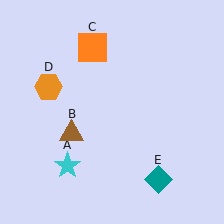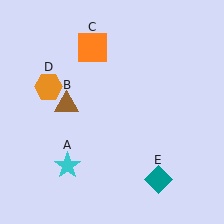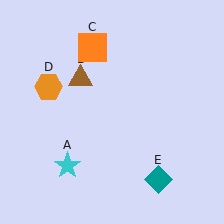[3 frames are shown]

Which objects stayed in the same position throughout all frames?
Cyan star (object A) and orange square (object C) and orange hexagon (object D) and teal diamond (object E) remained stationary.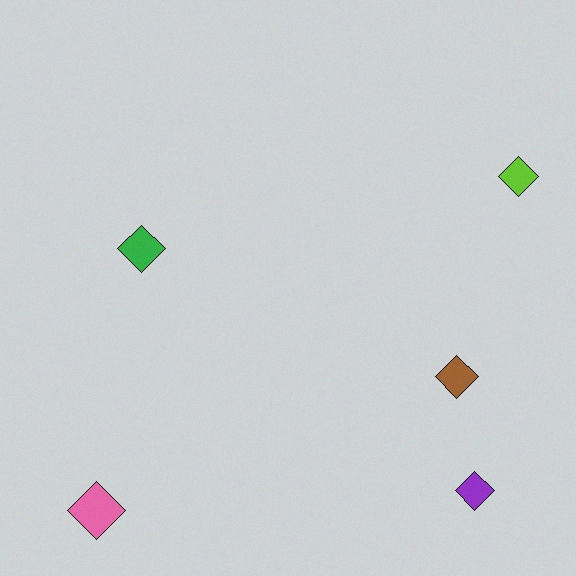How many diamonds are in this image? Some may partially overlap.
There are 5 diamonds.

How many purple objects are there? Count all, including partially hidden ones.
There is 1 purple object.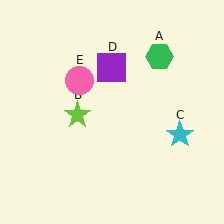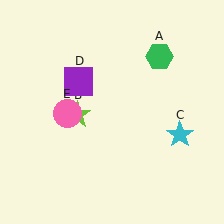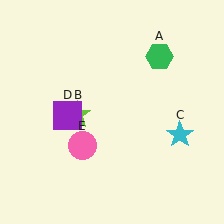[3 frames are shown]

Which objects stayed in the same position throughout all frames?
Green hexagon (object A) and lime star (object B) and cyan star (object C) remained stationary.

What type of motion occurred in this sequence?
The purple square (object D), pink circle (object E) rotated counterclockwise around the center of the scene.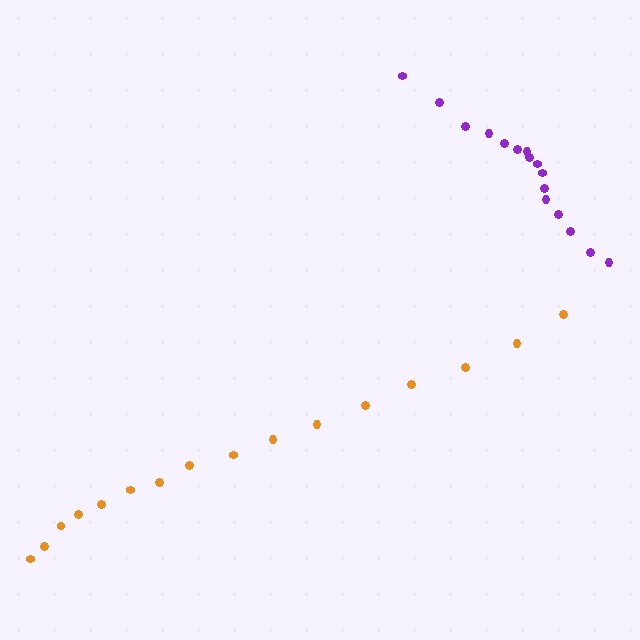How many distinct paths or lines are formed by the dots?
There are 2 distinct paths.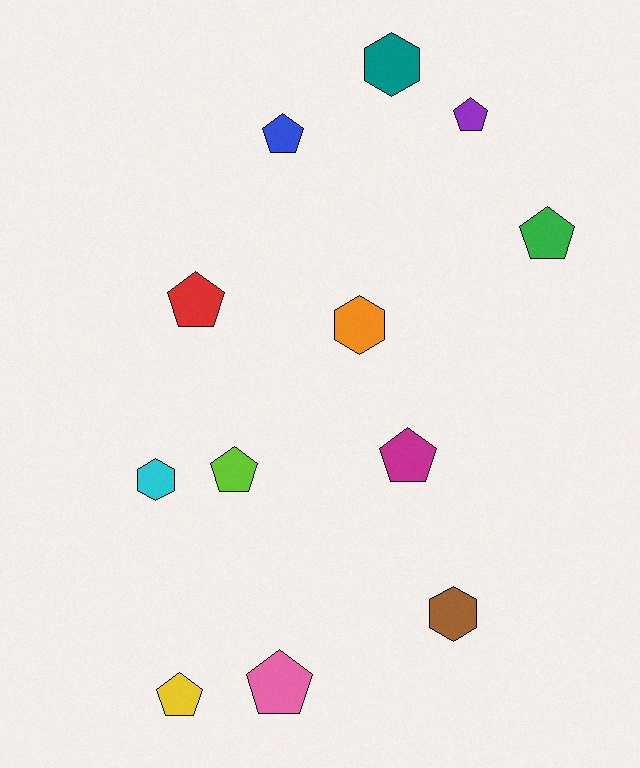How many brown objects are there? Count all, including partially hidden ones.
There is 1 brown object.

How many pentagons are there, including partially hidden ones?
There are 8 pentagons.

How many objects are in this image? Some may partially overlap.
There are 12 objects.